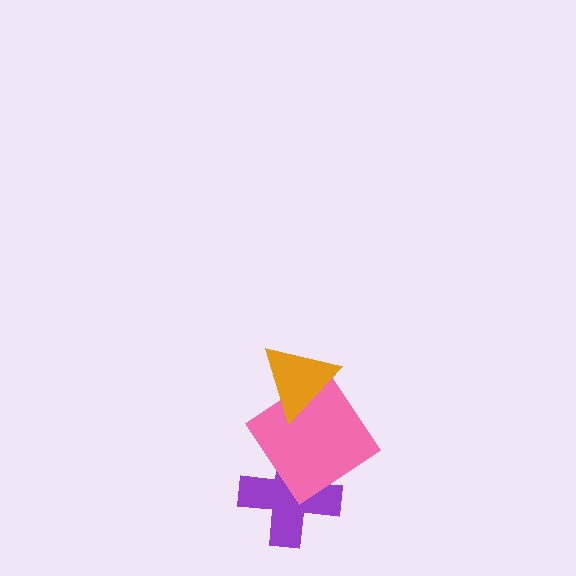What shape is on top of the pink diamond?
The orange triangle is on top of the pink diamond.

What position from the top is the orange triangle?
The orange triangle is 1st from the top.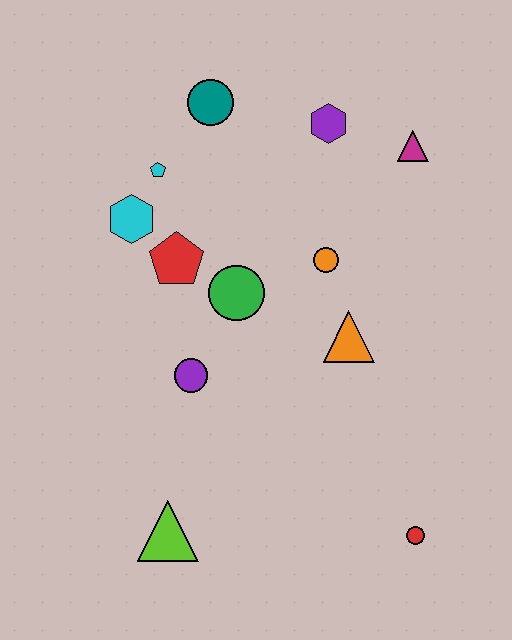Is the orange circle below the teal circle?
Yes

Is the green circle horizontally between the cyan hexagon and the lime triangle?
No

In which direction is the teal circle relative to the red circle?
The teal circle is above the red circle.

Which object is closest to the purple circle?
The green circle is closest to the purple circle.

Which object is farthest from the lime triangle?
The magenta triangle is farthest from the lime triangle.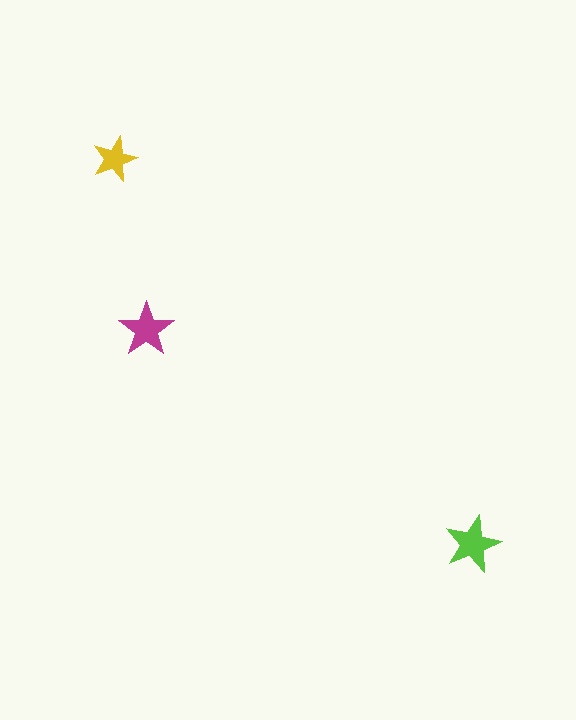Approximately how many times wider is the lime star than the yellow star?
About 1.5 times wider.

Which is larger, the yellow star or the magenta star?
The magenta one.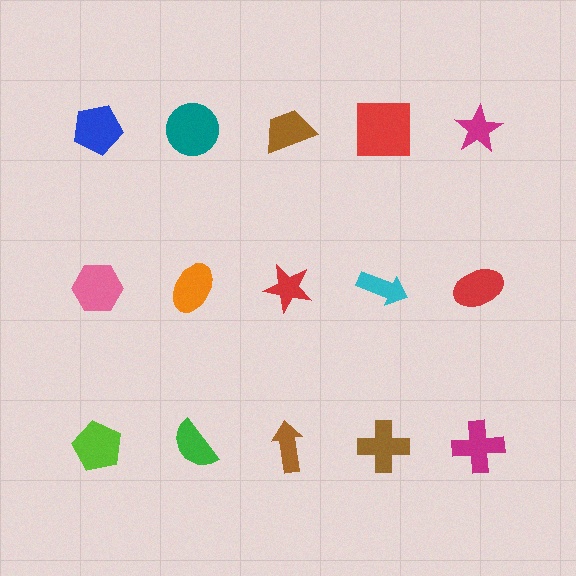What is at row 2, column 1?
A pink hexagon.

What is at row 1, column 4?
A red square.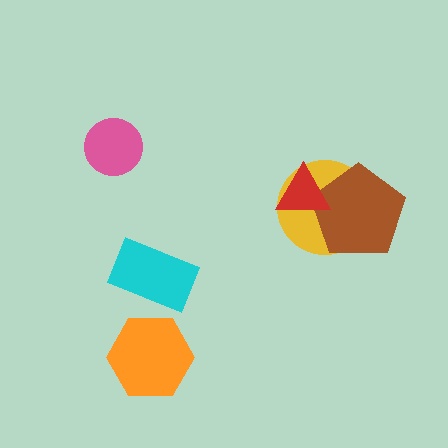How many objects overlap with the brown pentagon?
2 objects overlap with the brown pentagon.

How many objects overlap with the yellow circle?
2 objects overlap with the yellow circle.